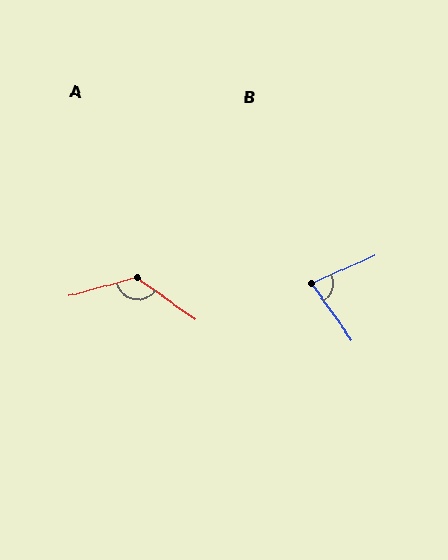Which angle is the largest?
A, at approximately 129 degrees.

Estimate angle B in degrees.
Approximately 79 degrees.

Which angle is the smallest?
B, at approximately 79 degrees.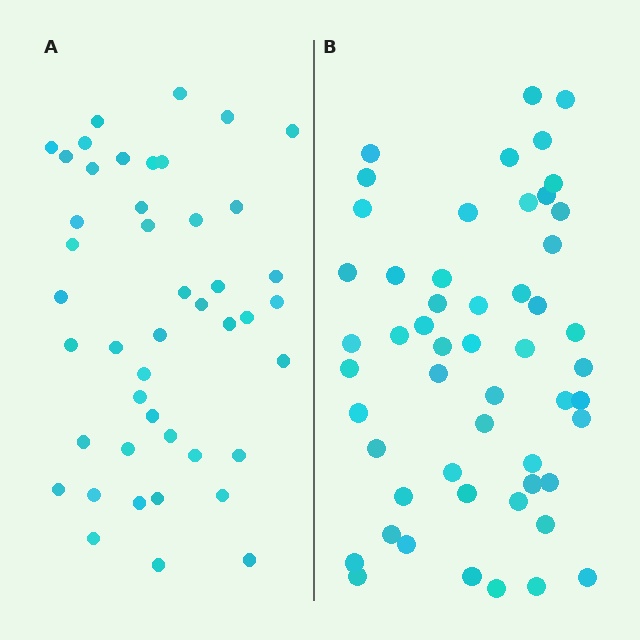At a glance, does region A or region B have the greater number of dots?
Region B (the right region) has more dots.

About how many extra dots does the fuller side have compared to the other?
Region B has roughly 8 or so more dots than region A.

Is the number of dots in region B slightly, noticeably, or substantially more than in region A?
Region B has only slightly more — the two regions are fairly close. The ratio is roughly 1.2 to 1.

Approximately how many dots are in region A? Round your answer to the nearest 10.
About 40 dots. (The exact count is 45, which rounds to 40.)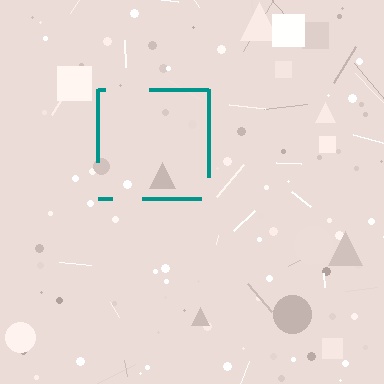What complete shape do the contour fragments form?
The contour fragments form a square.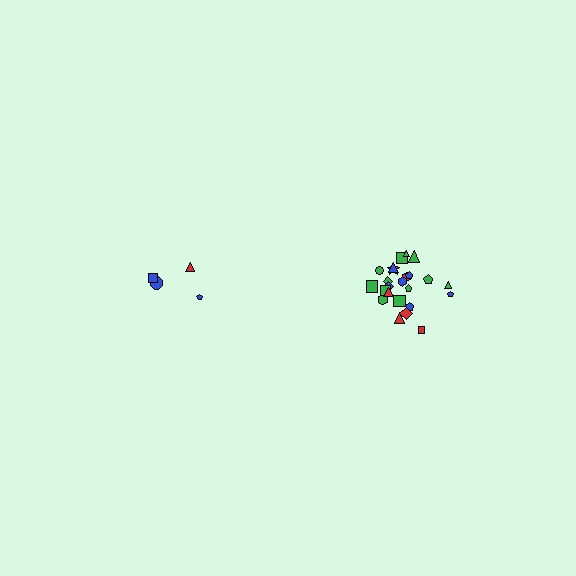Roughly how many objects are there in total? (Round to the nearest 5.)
Roughly 30 objects in total.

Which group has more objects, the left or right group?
The right group.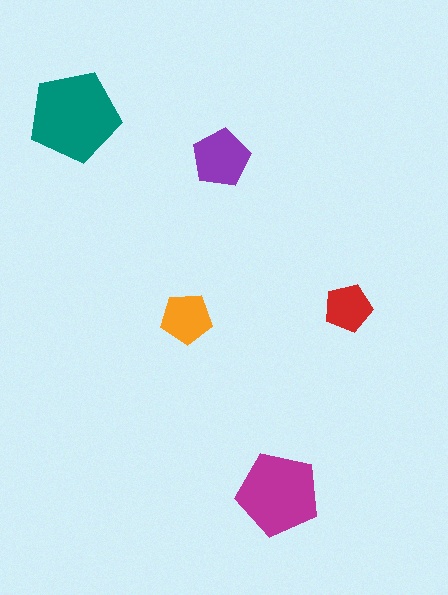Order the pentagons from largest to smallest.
the teal one, the magenta one, the purple one, the orange one, the red one.